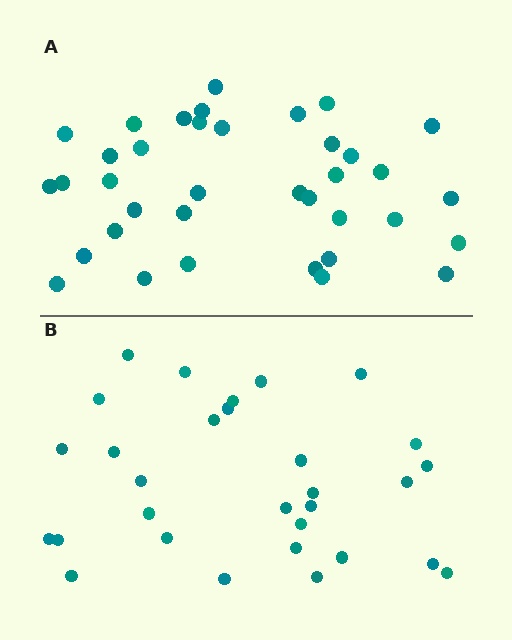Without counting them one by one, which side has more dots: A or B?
Region A (the top region) has more dots.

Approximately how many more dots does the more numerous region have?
Region A has roughly 8 or so more dots than region B.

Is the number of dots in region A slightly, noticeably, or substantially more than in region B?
Region A has only slightly more — the two regions are fairly close. The ratio is roughly 1.2 to 1.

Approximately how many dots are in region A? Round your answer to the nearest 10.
About 40 dots. (The exact count is 37, which rounds to 40.)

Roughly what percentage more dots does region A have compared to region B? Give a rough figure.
About 25% more.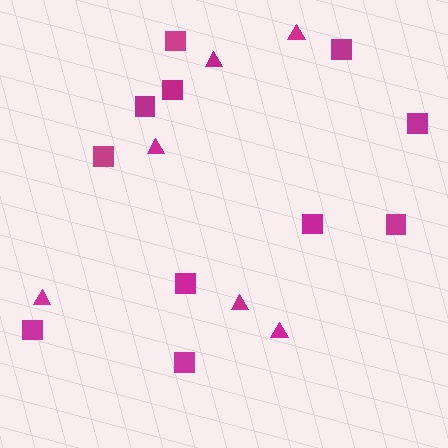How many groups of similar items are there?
There are 2 groups: one group of triangles (6) and one group of squares (11).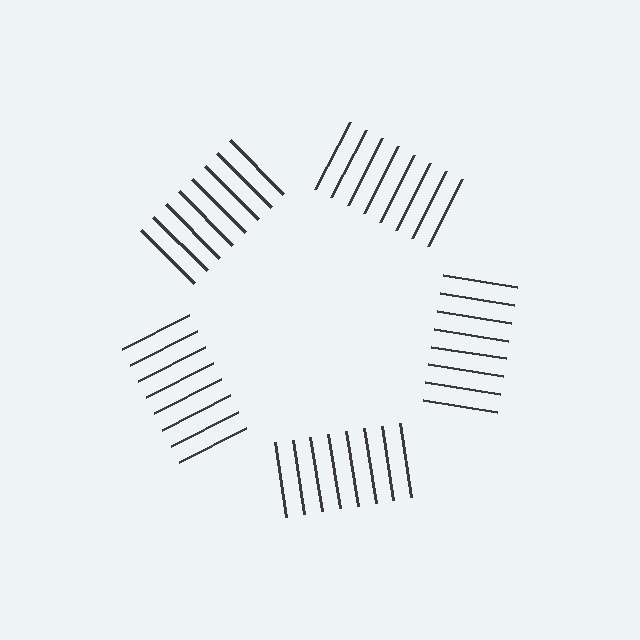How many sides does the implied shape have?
5 sides — the line-ends trace a pentagon.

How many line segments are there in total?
40 — 8 along each of the 5 edges.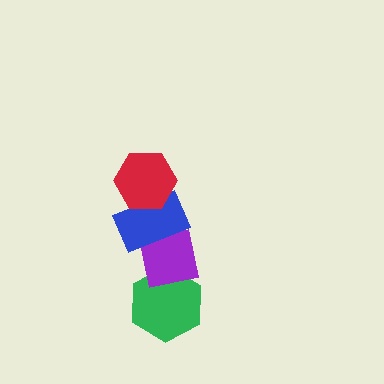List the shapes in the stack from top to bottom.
From top to bottom: the red hexagon, the blue rectangle, the purple square, the green hexagon.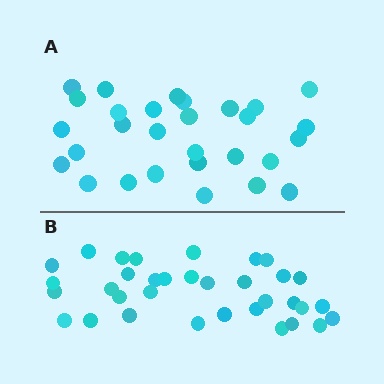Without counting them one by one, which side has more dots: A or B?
Region B (the bottom region) has more dots.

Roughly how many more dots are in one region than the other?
Region B has about 5 more dots than region A.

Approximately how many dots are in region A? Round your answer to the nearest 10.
About 30 dots. (The exact count is 29, which rounds to 30.)